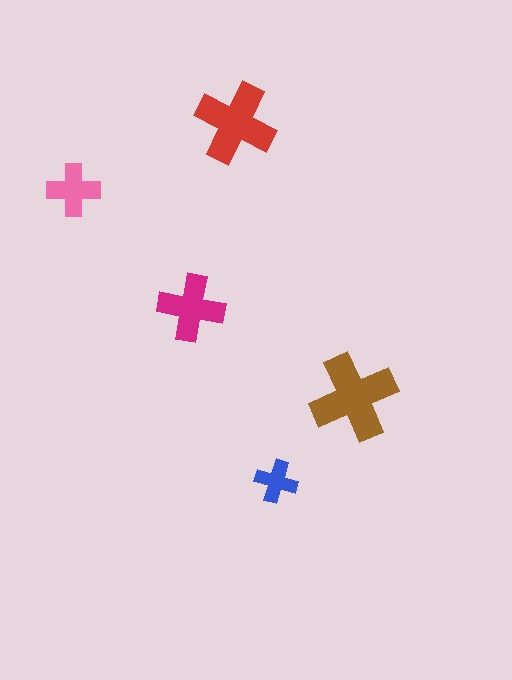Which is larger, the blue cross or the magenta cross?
The magenta one.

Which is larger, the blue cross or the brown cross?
The brown one.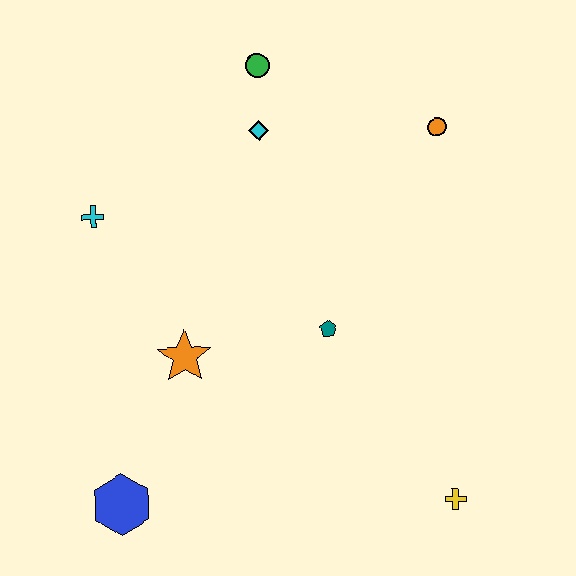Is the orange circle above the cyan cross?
Yes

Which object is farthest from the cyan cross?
The yellow cross is farthest from the cyan cross.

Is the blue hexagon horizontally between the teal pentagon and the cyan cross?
Yes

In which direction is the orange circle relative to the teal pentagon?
The orange circle is above the teal pentagon.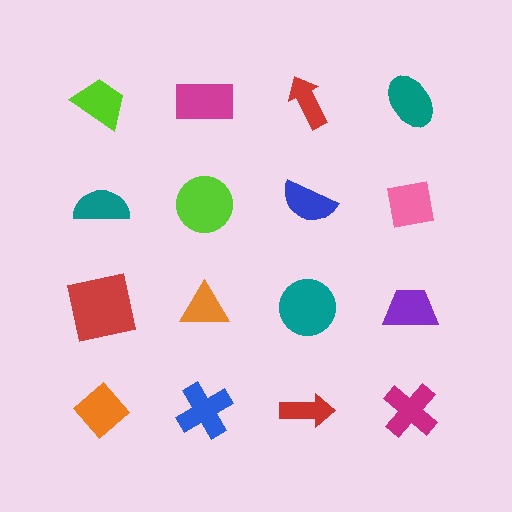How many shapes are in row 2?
4 shapes.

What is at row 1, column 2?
A magenta rectangle.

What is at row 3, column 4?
A purple trapezoid.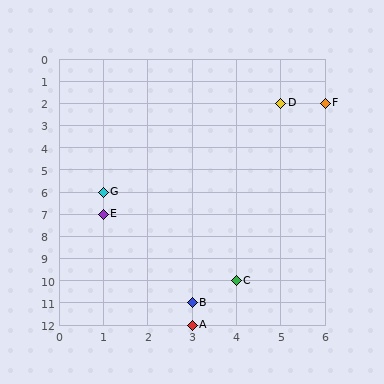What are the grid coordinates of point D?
Point D is at grid coordinates (5, 2).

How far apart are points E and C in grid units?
Points E and C are 3 columns and 3 rows apart (about 4.2 grid units diagonally).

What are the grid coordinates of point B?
Point B is at grid coordinates (3, 11).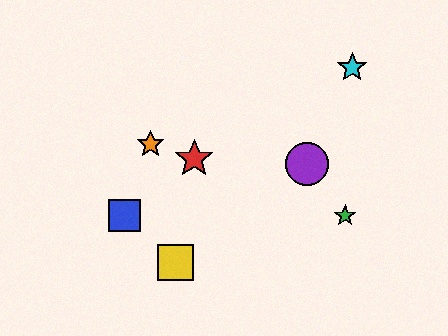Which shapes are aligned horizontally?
The blue square, the green star are aligned horizontally.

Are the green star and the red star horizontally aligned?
No, the green star is at y≈216 and the red star is at y≈159.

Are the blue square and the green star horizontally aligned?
Yes, both are at y≈216.